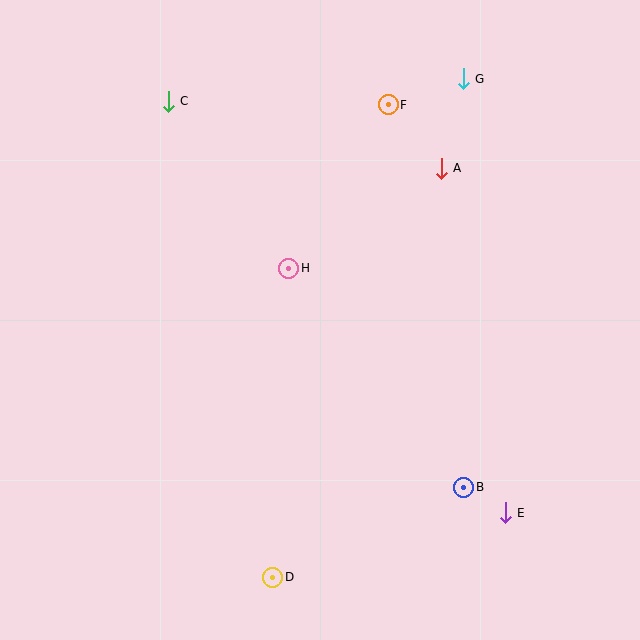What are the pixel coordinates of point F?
Point F is at (388, 105).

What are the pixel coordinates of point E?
Point E is at (505, 513).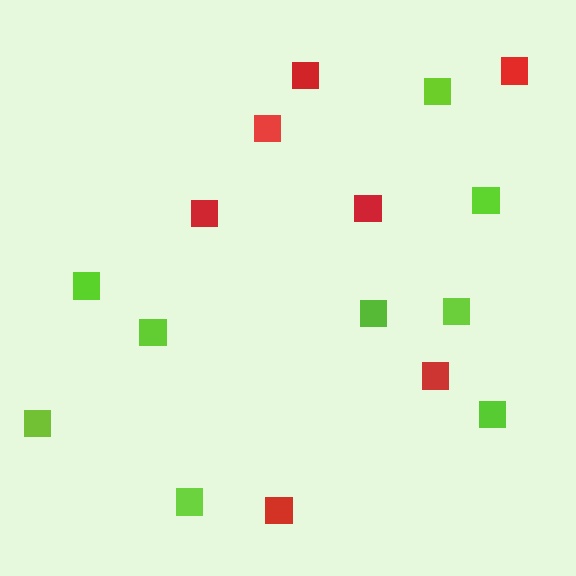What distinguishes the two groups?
There are 2 groups: one group of red squares (7) and one group of lime squares (9).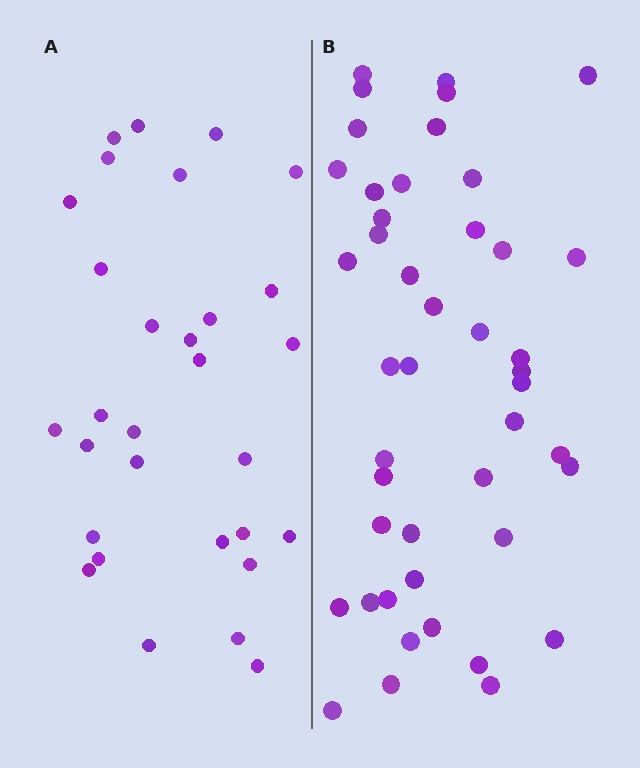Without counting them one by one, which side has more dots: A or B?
Region B (the right region) has more dots.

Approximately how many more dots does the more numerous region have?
Region B has approximately 15 more dots than region A.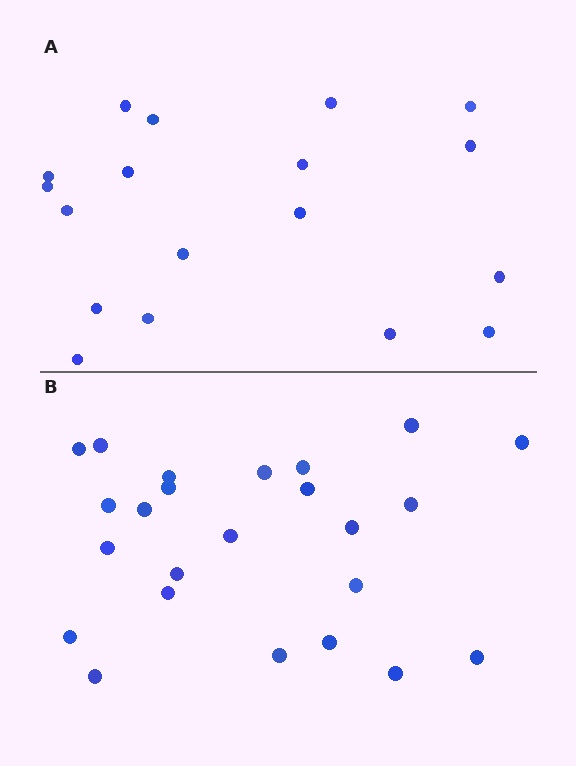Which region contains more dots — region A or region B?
Region B (the bottom region) has more dots.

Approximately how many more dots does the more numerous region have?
Region B has about 6 more dots than region A.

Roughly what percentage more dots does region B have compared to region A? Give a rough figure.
About 35% more.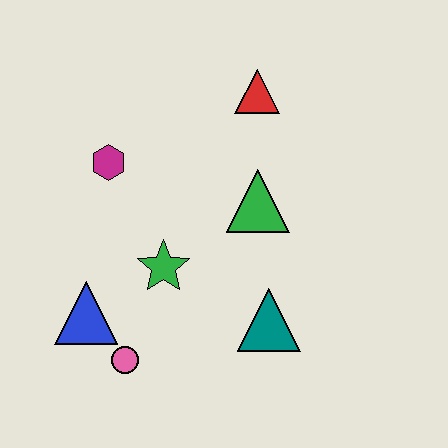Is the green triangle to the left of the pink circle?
No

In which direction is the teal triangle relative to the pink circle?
The teal triangle is to the right of the pink circle.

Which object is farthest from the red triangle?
The pink circle is farthest from the red triangle.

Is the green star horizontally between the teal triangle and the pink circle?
Yes